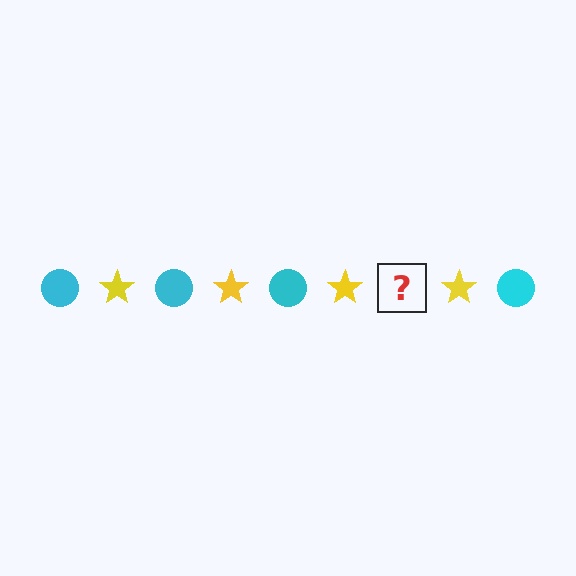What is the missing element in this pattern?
The missing element is a cyan circle.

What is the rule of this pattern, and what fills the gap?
The rule is that the pattern alternates between cyan circle and yellow star. The gap should be filled with a cyan circle.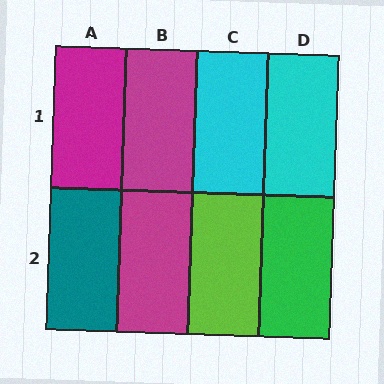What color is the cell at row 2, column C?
Lime.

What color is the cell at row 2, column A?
Teal.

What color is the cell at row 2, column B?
Magenta.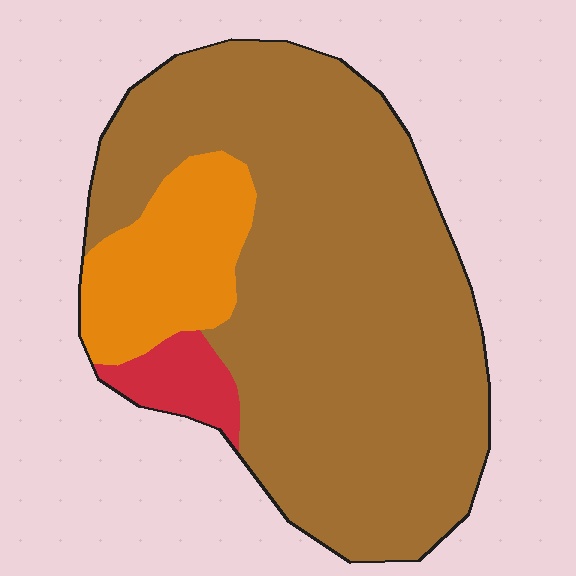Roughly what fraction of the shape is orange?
Orange takes up less than a quarter of the shape.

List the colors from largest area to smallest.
From largest to smallest: brown, orange, red.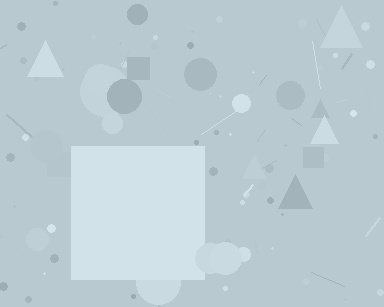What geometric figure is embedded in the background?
A square is embedded in the background.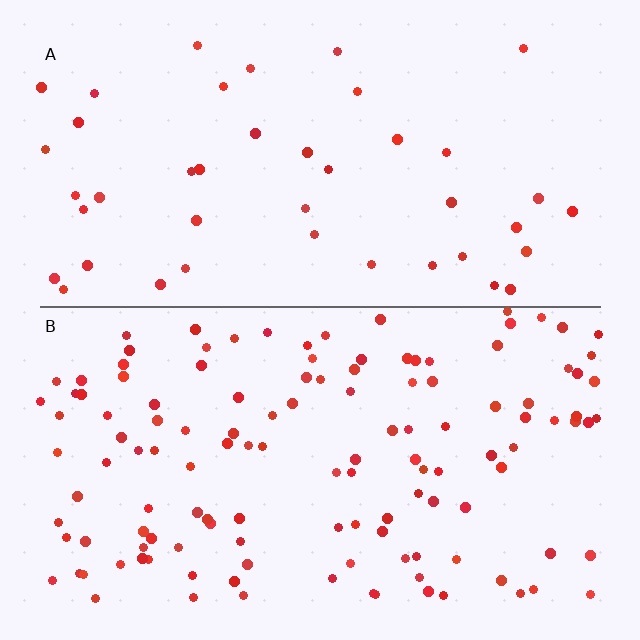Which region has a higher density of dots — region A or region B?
B (the bottom).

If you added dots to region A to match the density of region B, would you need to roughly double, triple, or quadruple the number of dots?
Approximately triple.